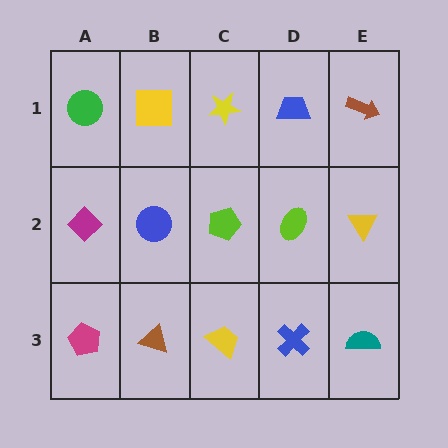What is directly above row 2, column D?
A blue trapezoid.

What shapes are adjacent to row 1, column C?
A lime pentagon (row 2, column C), a yellow square (row 1, column B), a blue trapezoid (row 1, column D).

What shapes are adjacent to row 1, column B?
A blue circle (row 2, column B), a green circle (row 1, column A), a yellow star (row 1, column C).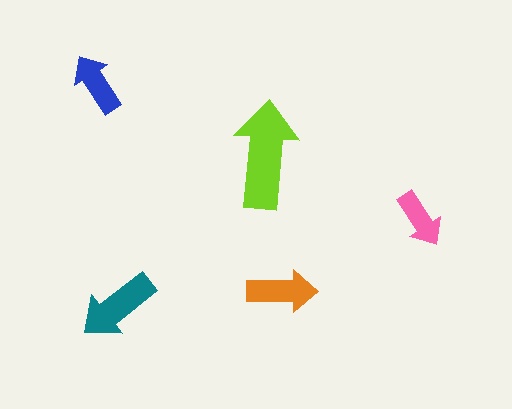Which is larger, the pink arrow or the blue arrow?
The blue one.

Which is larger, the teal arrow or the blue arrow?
The teal one.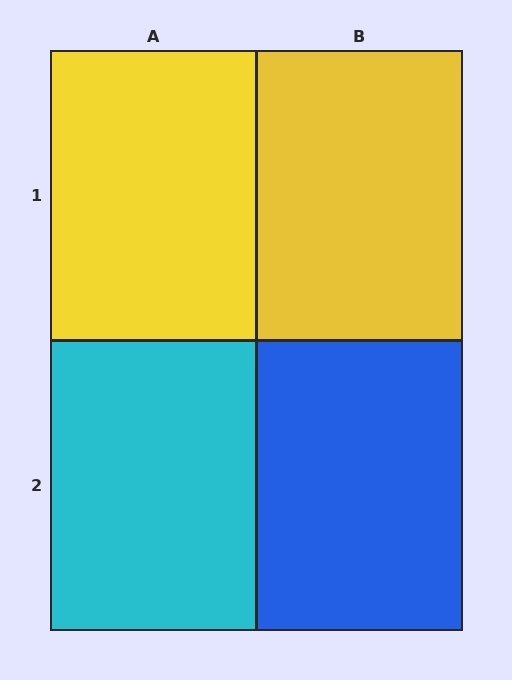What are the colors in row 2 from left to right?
Cyan, blue.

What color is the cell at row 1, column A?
Yellow.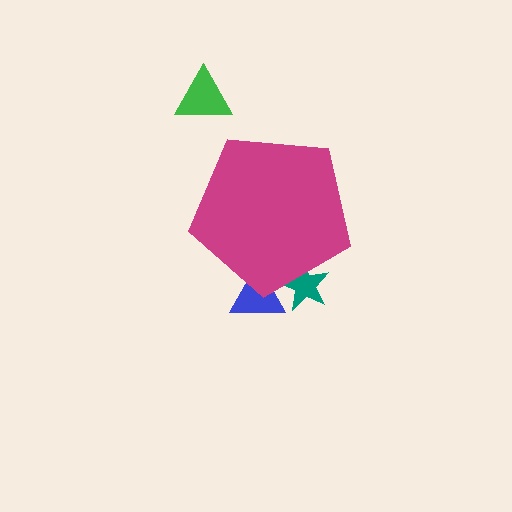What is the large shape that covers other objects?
A magenta pentagon.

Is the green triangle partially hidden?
No, the green triangle is fully visible.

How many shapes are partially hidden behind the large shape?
2 shapes are partially hidden.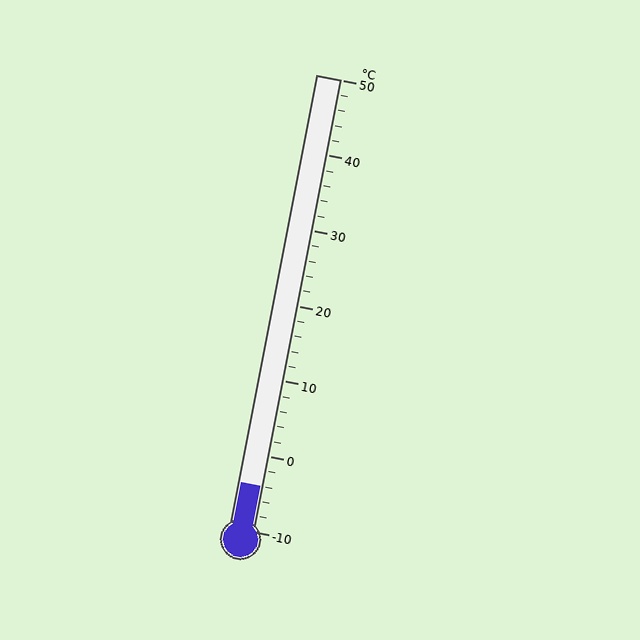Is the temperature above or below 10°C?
The temperature is below 10°C.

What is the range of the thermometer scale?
The thermometer scale ranges from -10°C to 50°C.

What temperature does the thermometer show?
The thermometer shows approximately -4°C.